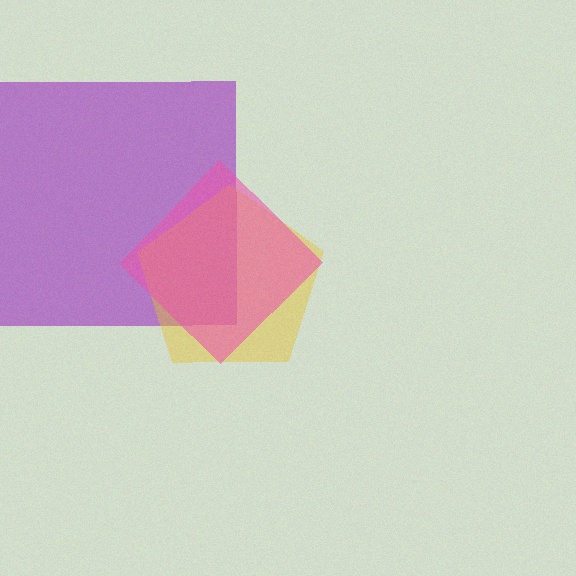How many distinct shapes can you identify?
There are 3 distinct shapes: a purple square, a yellow pentagon, a pink diamond.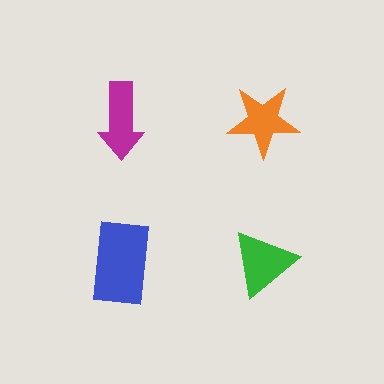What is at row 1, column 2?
An orange star.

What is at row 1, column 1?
A magenta arrow.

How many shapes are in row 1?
2 shapes.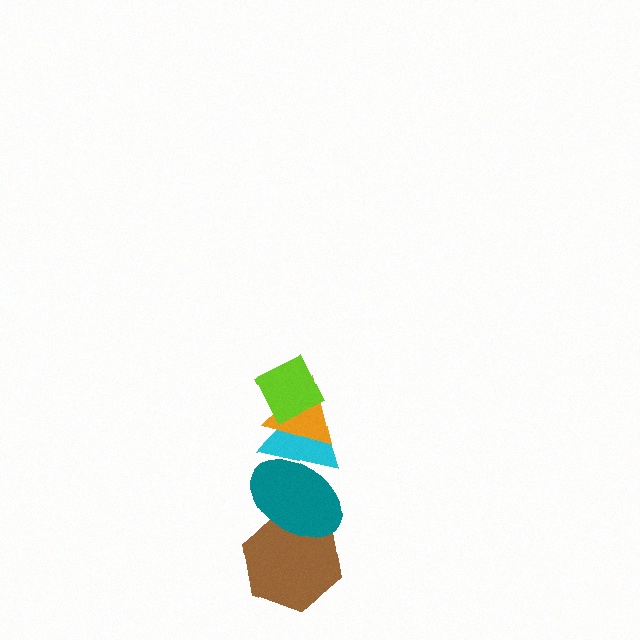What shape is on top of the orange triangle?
The lime diamond is on top of the orange triangle.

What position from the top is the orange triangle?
The orange triangle is 2nd from the top.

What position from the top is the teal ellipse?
The teal ellipse is 4th from the top.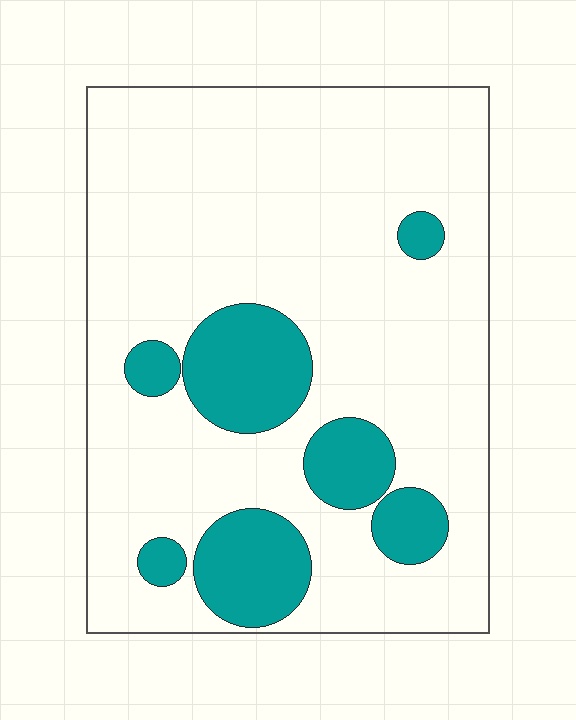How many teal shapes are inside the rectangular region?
7.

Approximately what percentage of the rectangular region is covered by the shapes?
Approximately 20%.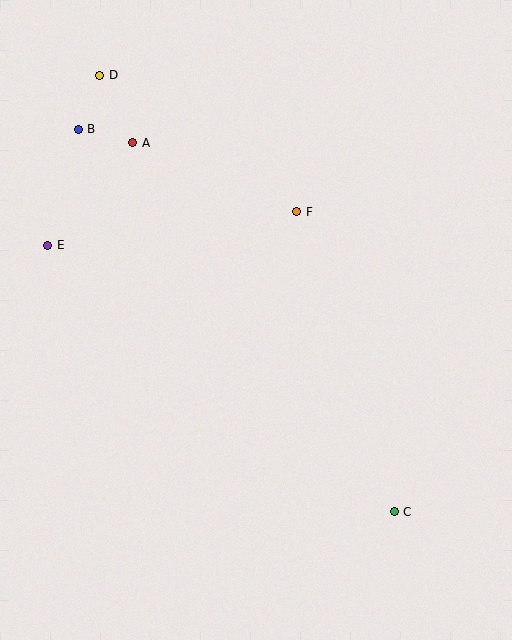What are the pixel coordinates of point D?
Point D is at (100, 75).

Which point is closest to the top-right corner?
Point F is closest to the top-right corner.